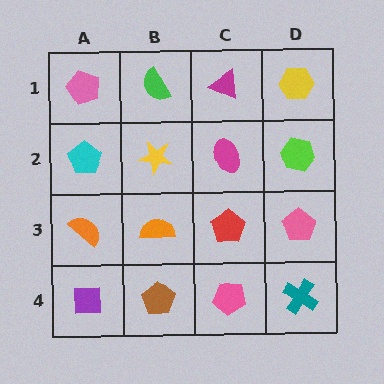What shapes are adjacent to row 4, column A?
An orange semicircle (row 3, column A), a brown pentagon (row 4, column B).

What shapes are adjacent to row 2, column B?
A green semicircle (row 1, column B), an orange semicircle (row 3, column B), a cyan pentagon (row 2, column A), a magenta ellipse (row 2, column C).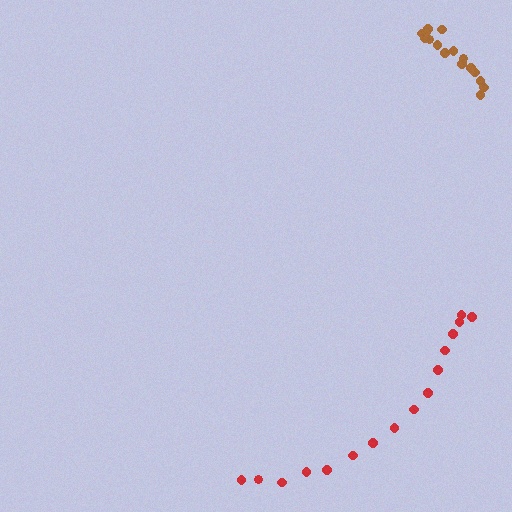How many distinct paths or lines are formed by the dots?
There are 2 distinct paths.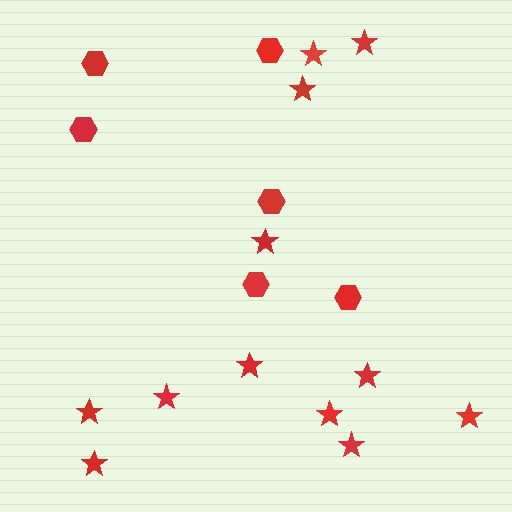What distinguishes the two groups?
There are 2 groups: one group of stars (12) and one group of hexagons (6).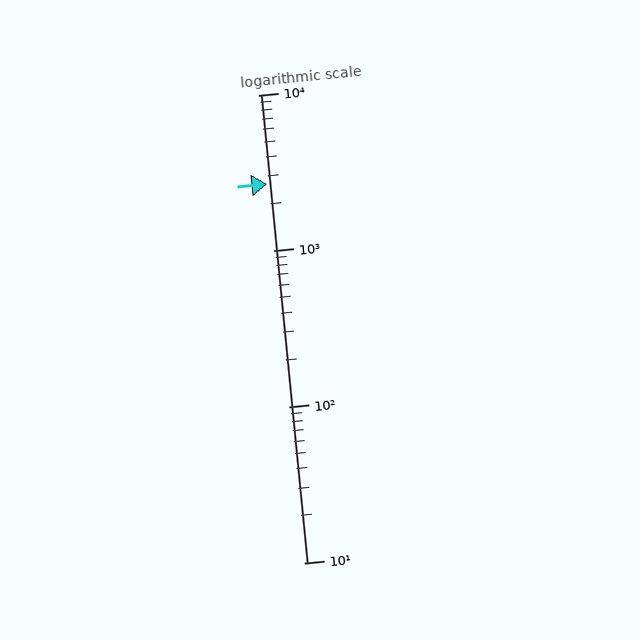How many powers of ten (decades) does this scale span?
The scale spans 3 decades, from 10 to 10000.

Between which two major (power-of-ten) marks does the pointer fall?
The pointer is between 1000 and 10000.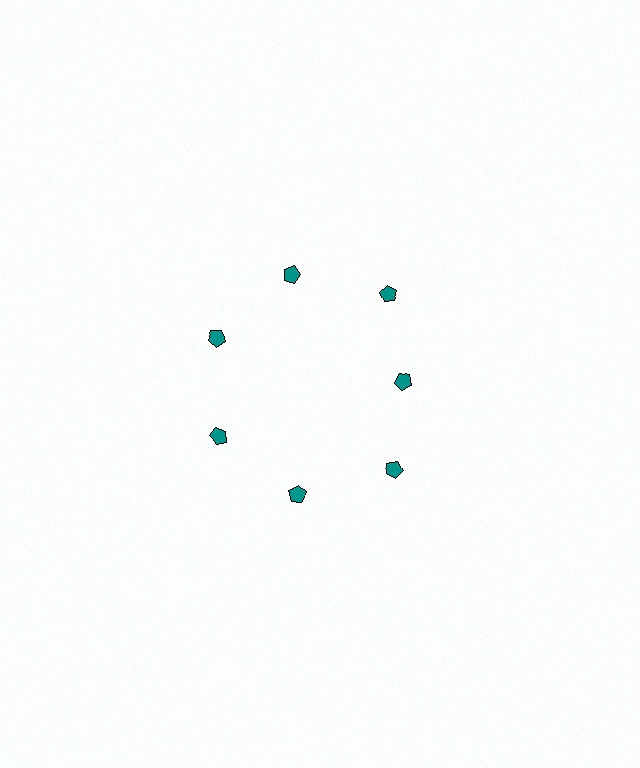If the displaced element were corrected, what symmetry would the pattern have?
It would have 7-fold rotational symmetry — the pattern would map onto itself every 51 degrees.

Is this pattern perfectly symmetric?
No. The 7 teal pentagons are arranged in a ring, but one element near the 3 o'clock position is pulled inward toward the center, breaking the 7-fold rotational symmetry.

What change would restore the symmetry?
The symmetry would be restored by moving it outward, back onto the ring so that all 7 pentagons sit at equal angles and equal distance from the center.